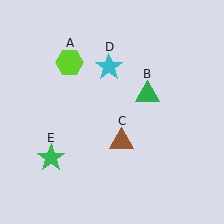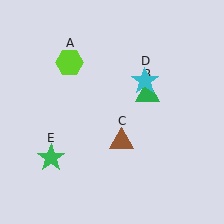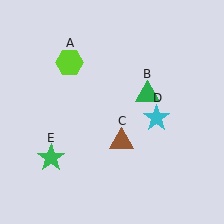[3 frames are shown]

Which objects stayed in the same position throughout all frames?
Lime hexagon (object A) and green triangle (object B) and brown triangle (object C) and green star (object E) remained stationary.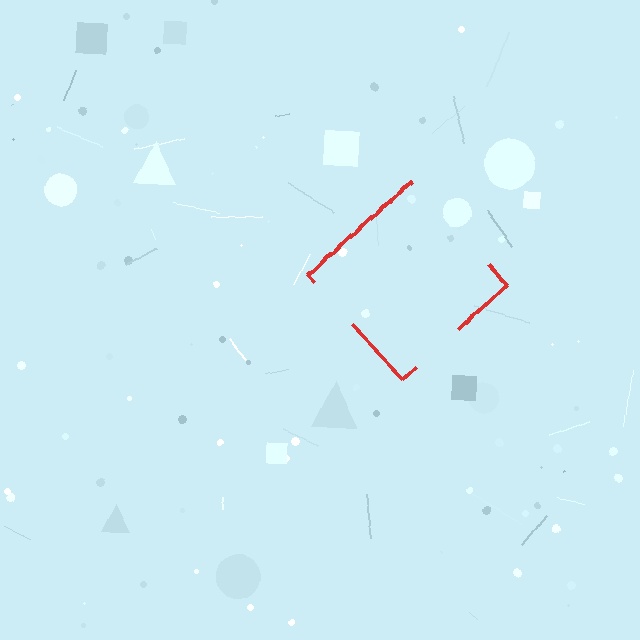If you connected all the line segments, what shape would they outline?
They would outline a diamond.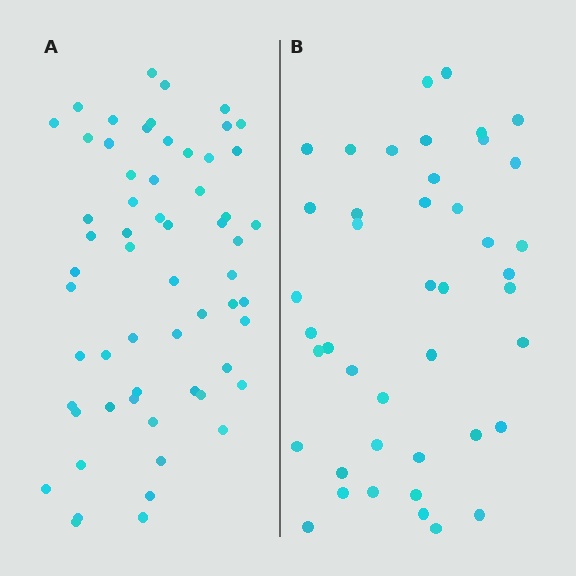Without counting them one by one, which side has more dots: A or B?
Region A (the left region) has more dots.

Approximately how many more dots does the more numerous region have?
Region A has approximately 15 more dots than region B.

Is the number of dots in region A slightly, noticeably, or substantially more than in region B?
Region A has noticeably more, but not dramatically so. The ratio is roughly 1.4 to 1.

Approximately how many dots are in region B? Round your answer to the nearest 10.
About 40 dots. (The exact count is 43, which rounds to 40.)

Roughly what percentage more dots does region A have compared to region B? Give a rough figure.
About 40% more.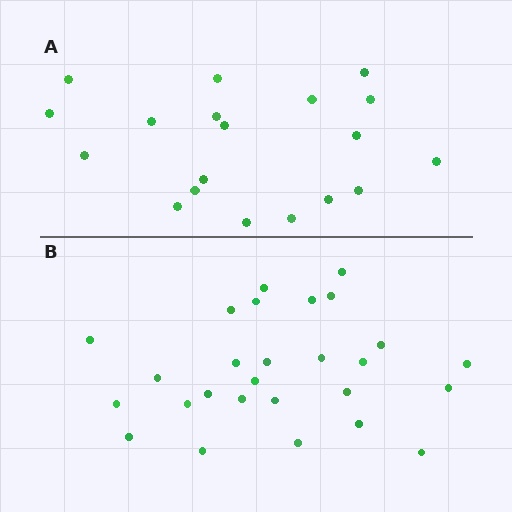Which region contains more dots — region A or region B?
Region B (the bottom region) has more dots.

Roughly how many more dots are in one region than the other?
Region B has roughly 8 or so more dots than region A.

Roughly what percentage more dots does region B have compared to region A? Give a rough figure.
About 40% more.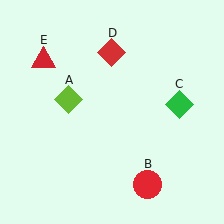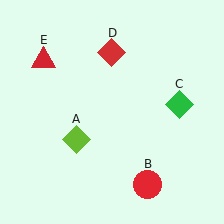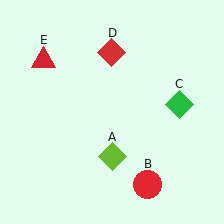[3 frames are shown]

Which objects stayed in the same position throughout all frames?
Red circle (object B) and green diamond (object C) and red diamond (object D) and red triangle (object E) remained stationary.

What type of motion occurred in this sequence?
The lime diamond (object A) rotated counterclockwise around the center of the scene.